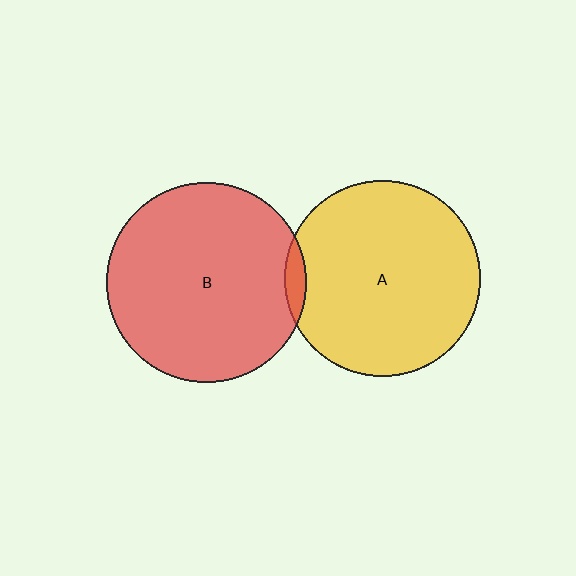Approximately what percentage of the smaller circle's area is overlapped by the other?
Approximately 5%.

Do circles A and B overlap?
Yes.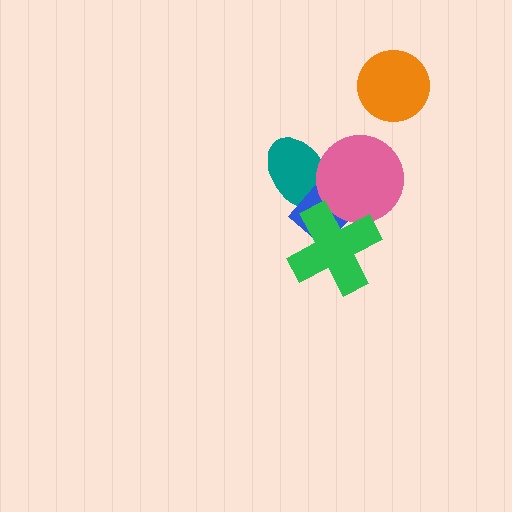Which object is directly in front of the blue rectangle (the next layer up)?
The pink circle is directly in front of the blue rectangle.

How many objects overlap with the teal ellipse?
2 objects overlap with the teal ellipse.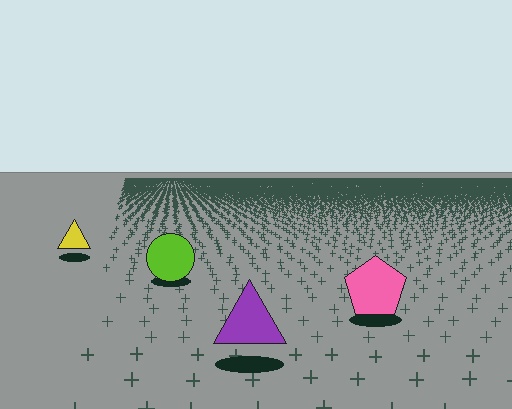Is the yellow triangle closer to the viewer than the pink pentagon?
No. The pink pentagon is closer — you can tell from the texture gradient: the ground texture is coarser near it.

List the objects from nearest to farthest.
From nearest to farthest: the purple triangle, the pink pentagon, the lime circle, the yellow triangle.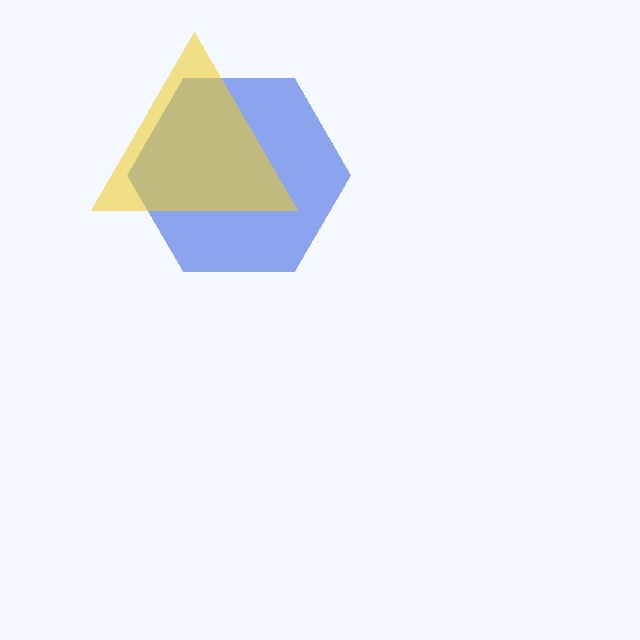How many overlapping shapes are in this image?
There are 2 overlapping shapes in the image.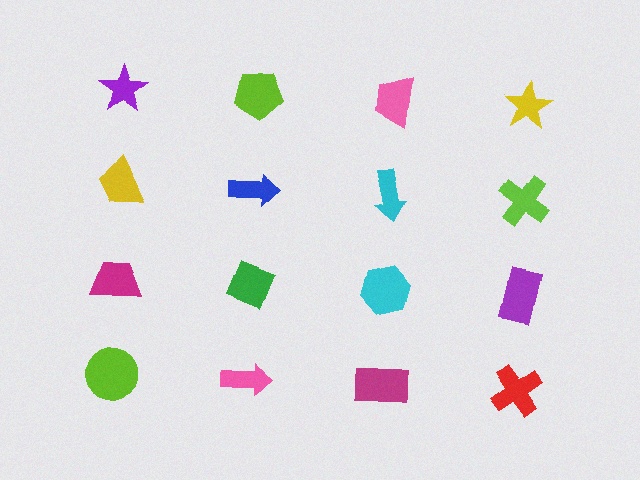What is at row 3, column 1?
A magenta trapezoid.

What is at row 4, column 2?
A pink arrow.